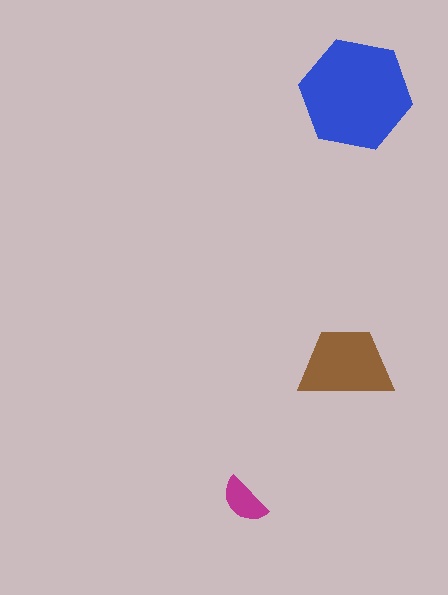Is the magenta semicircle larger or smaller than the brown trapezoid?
Smaller.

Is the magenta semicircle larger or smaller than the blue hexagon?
Smaller.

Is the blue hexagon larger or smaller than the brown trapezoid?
Larger.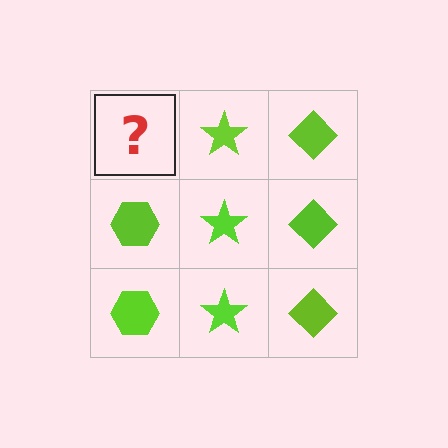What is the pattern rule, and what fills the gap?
The rule is that each column has a consistent shape. The gap should be filled with a lime hexagon.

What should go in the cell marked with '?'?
The missing cell should contain a lime hexagon.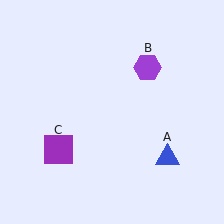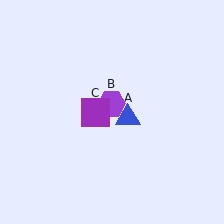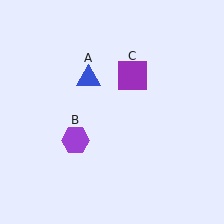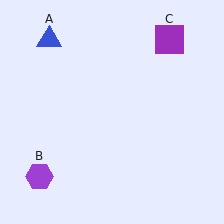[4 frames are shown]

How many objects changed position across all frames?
3 objects changed position: blue triangle (object A), purple hexagon (object B), purple square (object C).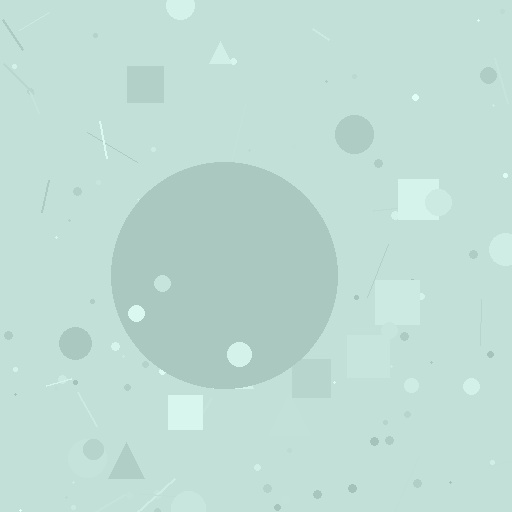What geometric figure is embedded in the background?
A circle is embedded in the background.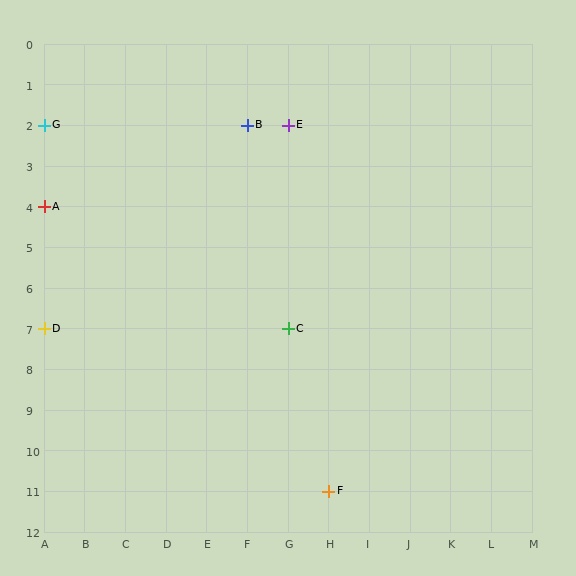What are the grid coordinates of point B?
Point B is at grid coordinates (F, 2).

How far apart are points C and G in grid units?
Points C and G are 6 columns and 5 rows apart (about 7.8 grid units diagonally).